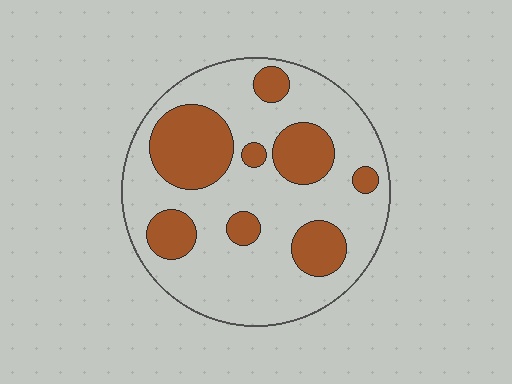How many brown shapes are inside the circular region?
8.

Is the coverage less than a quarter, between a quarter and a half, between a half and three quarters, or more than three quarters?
Between a quarter and a half.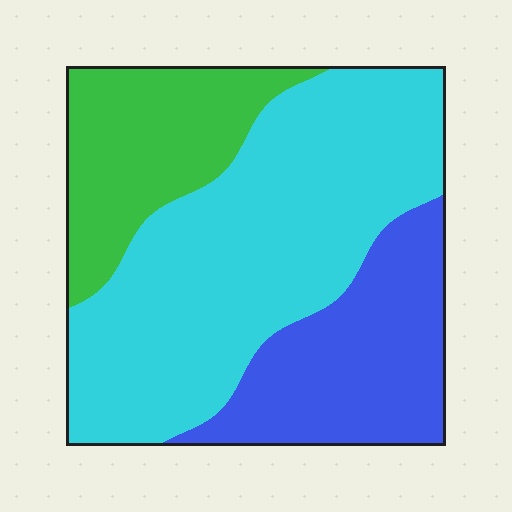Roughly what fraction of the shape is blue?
Blue takes up between a quarter and a half of the shape.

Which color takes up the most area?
Cyan, at roughly 55%.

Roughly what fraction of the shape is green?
Green covers 22% of the shape.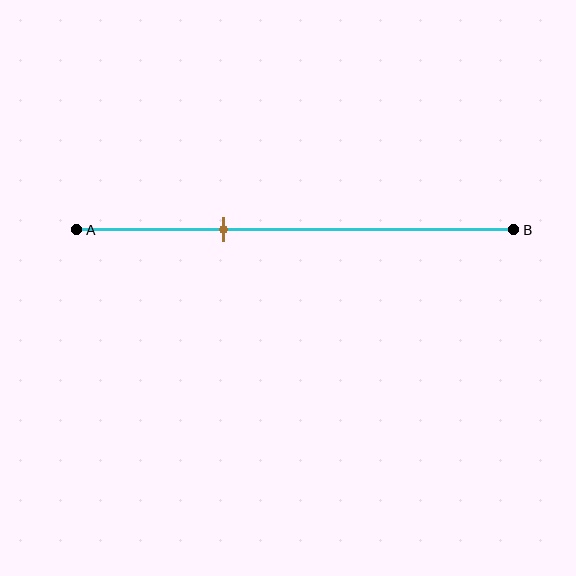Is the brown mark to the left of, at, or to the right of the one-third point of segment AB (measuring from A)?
The brown mark is approximately at the one-third point of segment AB.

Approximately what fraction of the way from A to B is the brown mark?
The brown mark is approximately 35% of the way from A to B.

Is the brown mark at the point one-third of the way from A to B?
Yes, the mark is approximately at the one-third point.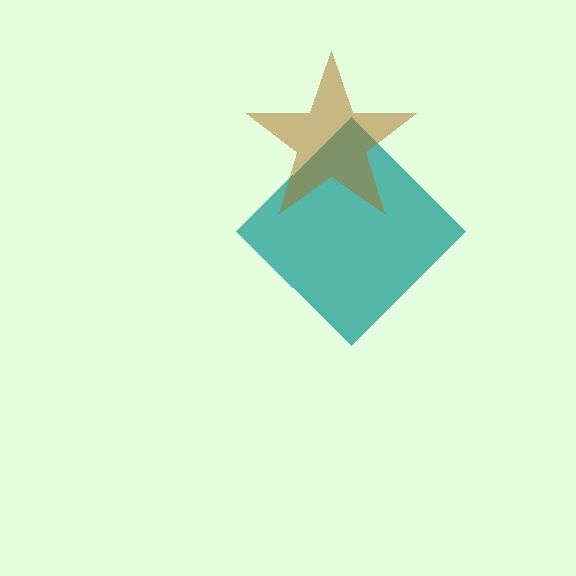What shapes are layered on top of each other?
The layered shapes are: a teal diamond, a brown star.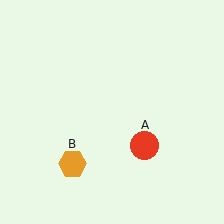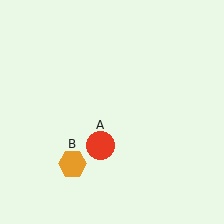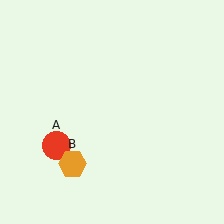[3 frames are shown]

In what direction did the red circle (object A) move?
The red circle (object A) moved left.